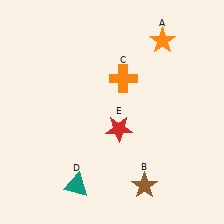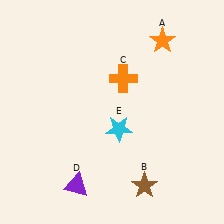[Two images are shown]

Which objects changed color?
D changed from teal to purple. E changed from red to cyan.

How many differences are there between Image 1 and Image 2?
There are 2 differences between the two images.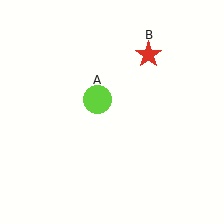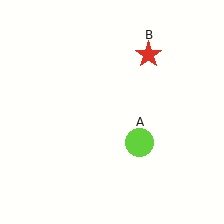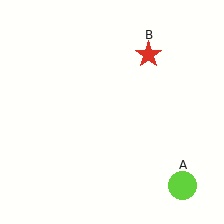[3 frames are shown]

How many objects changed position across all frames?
1 object changed position: lime circle (object A).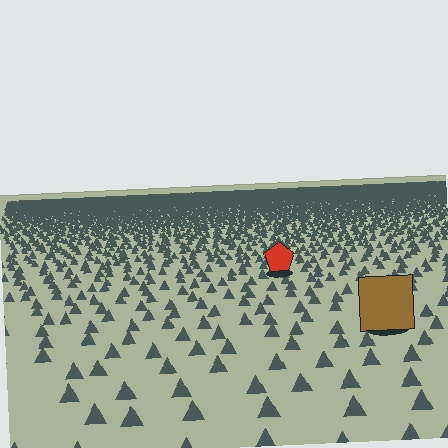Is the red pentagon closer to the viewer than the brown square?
No. The brown square is closer — you can tell from the texture gradient: the ground texture is coarser near it.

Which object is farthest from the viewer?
The red pentagon is farthest from the viewer. It appears smaller and the ground texture around it is denser.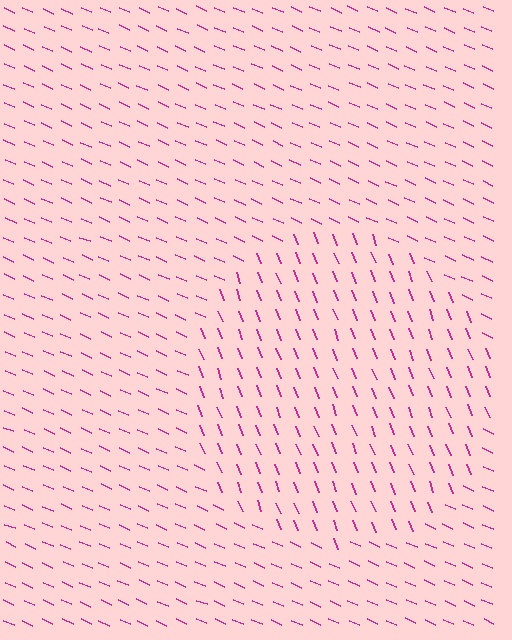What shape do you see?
I see a circle.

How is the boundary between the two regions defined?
The boundary is defined purely by a change in line orientation (approximately 45 degrees difference). All lines are the same color and thickness.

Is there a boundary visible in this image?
Yes, there is a texture boundary formed by a change in line orientation.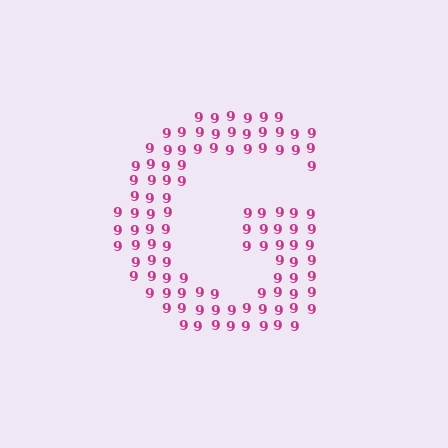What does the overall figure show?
The overall figure shows the letter G.